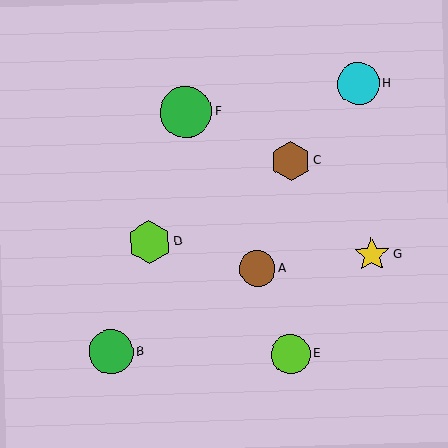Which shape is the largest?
The green circle (labeled F) is the largest.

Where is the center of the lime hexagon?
The center of the lime hexagon is at (149, 242).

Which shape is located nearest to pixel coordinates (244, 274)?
The brown circle (labeled A) at (257, 269) is nearest to that location.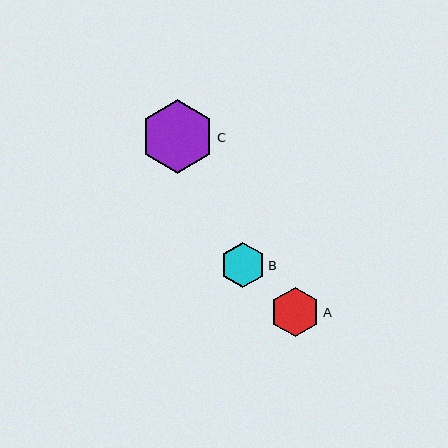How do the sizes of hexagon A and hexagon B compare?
Hexagon A and hexagon B are approximately the same size.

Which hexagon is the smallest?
Hexagon B is the smallest with a size of approximately 45 pixels.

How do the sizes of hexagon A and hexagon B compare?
Hexagon A and hexagon B are approximately the same size.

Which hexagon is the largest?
Hexagon C is the largest with a size of approximately 74 pixels.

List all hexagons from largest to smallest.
From largest to smallest: C, A, B.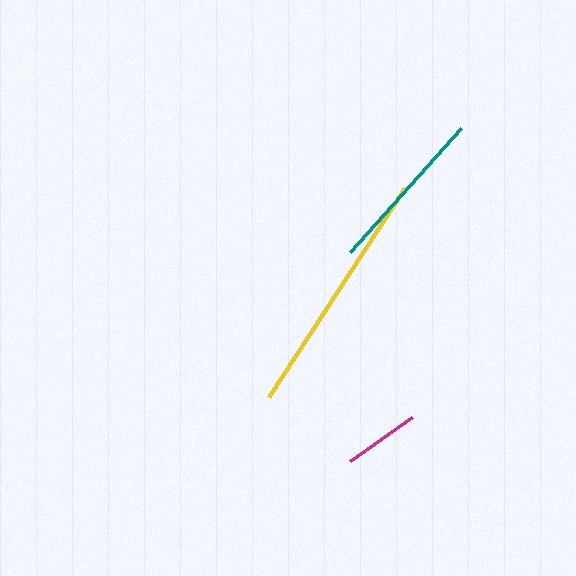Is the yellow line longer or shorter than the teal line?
The yellow line is longer than the teal line.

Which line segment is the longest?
The yellow line is the longest at approximately 249 pixels.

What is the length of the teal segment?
The teal segment is approximately 166 pixels long.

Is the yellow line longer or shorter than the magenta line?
The yellow line is longer than the magenta line.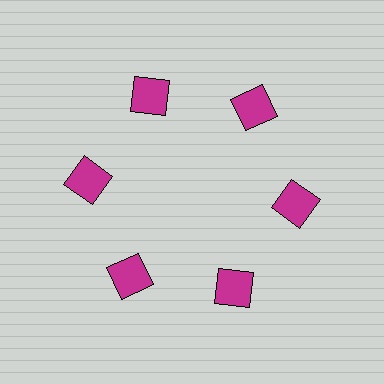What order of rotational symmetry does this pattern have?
This pattern has 6-fold rotational symmetry.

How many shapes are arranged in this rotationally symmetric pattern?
There are 6 shapes, arranged in 6 groups of 1.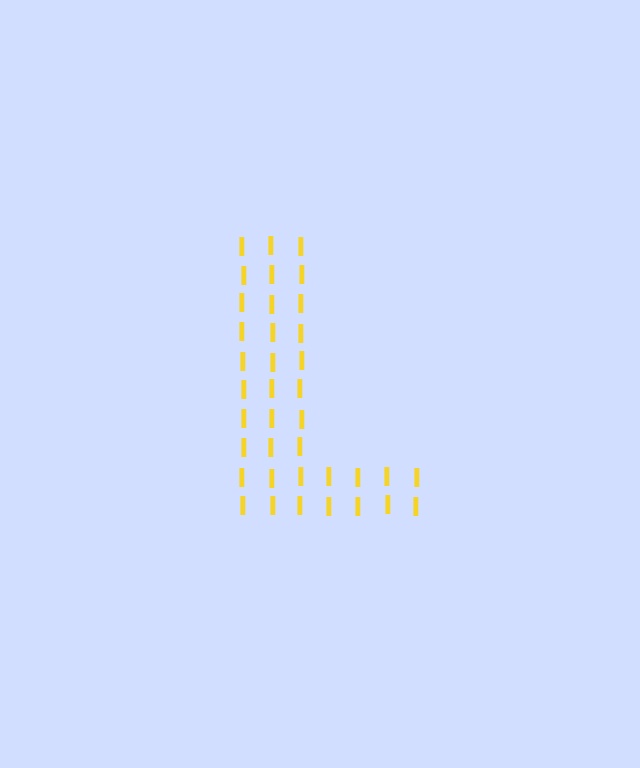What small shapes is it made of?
It is made of small letter I's.